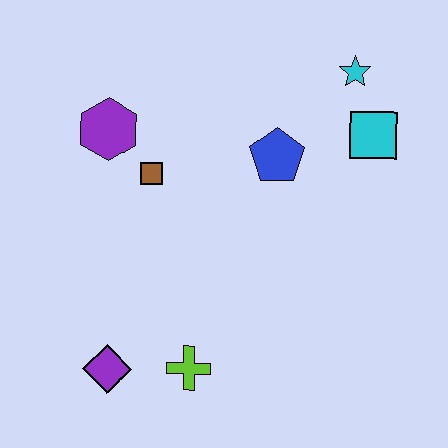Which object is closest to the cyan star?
The cyan square is closest to the cyan star.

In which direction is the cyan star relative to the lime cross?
The cyan star is above the lime cross.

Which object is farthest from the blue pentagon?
The purple diamond is farthest from the blue pentagon.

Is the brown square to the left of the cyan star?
Yes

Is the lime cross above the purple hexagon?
No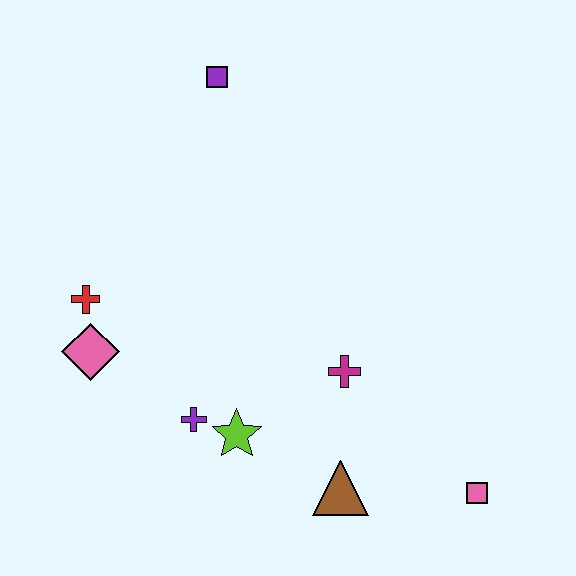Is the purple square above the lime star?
Yes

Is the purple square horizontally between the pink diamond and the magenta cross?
Yes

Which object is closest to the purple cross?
The lime star is closest to the purple cross.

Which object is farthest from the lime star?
The purple square is farthest from the lime star.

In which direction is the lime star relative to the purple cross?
The lime star is to the right of the purple cross.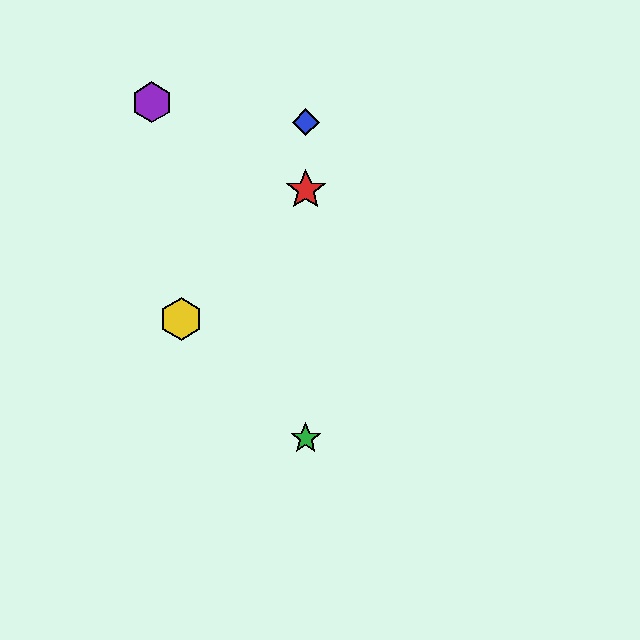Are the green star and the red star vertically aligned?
Yes, both are at x≈306.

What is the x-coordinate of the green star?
The green star is at x≈306.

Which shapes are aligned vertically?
The red star, the blue diamond, the green star are aligned vertically.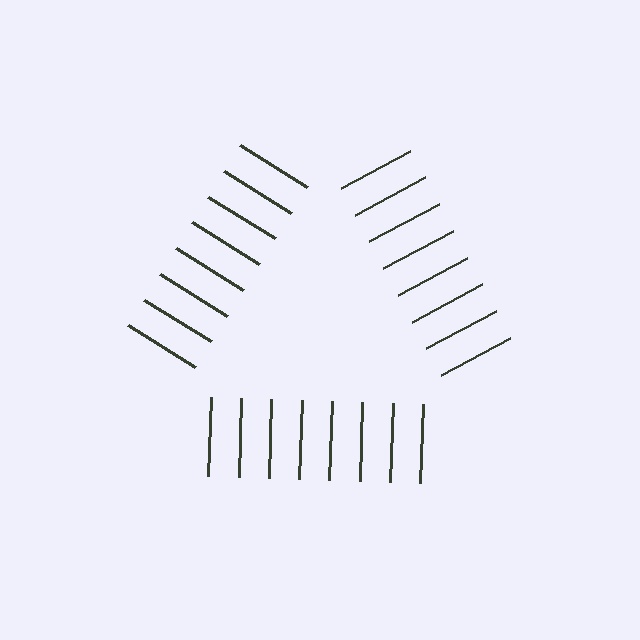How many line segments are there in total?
24 — 8 along each of the 3 edges.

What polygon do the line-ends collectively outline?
An illusory triangle — the line segments terminate on its edges but no continuous stroke is drawn.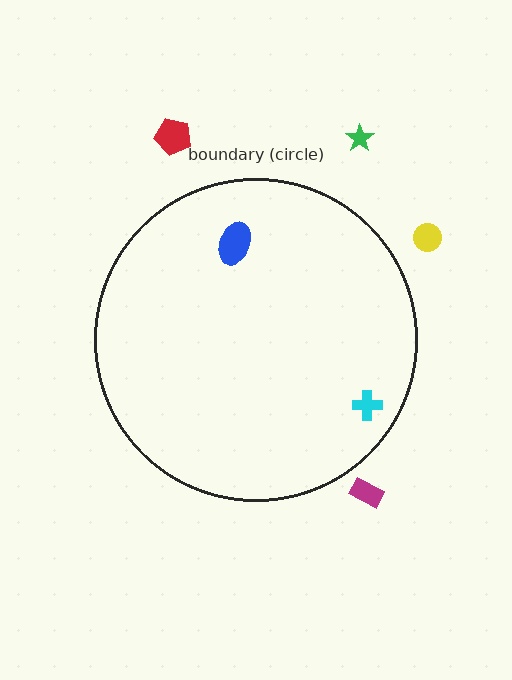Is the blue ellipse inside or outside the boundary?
Inside.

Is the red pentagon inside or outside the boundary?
Outside.